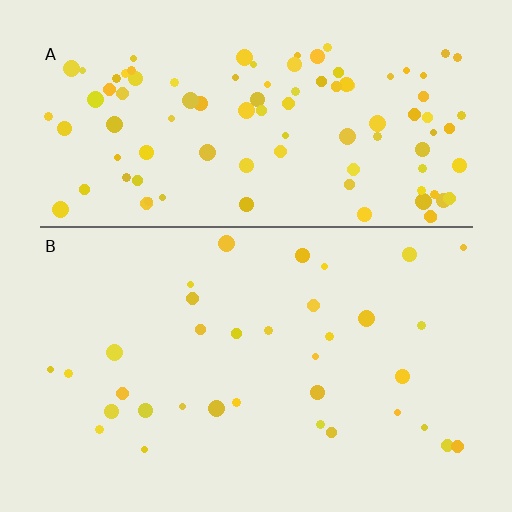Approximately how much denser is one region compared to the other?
Approximately 3.0× — region A over region B.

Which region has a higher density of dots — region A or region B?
A (the top).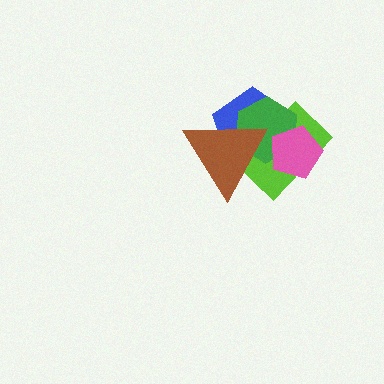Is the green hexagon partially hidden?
Yes, it is partially covered by another shape.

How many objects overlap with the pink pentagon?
3 objects overlap with the pink pentagon.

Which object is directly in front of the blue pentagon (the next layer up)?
The lime rectangle is directly in front of the blue pentagon.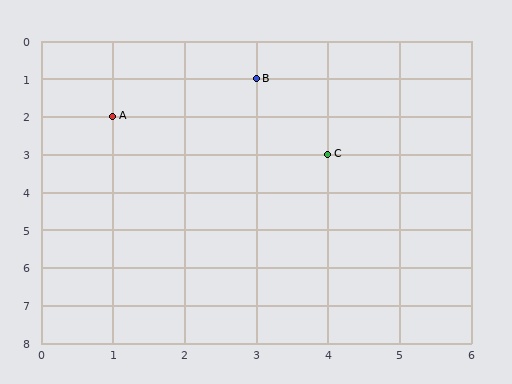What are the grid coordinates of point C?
Point C is at grid coordinates (4, 3).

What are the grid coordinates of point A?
Point A is at grid coordinates (1, 2).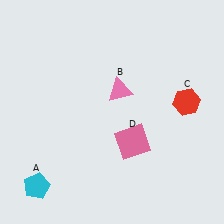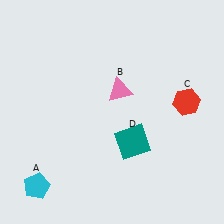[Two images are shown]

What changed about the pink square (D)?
In Image 1, D is pink. In Image 2, it changed to teal.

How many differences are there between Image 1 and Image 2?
There is 1 difference between the two images.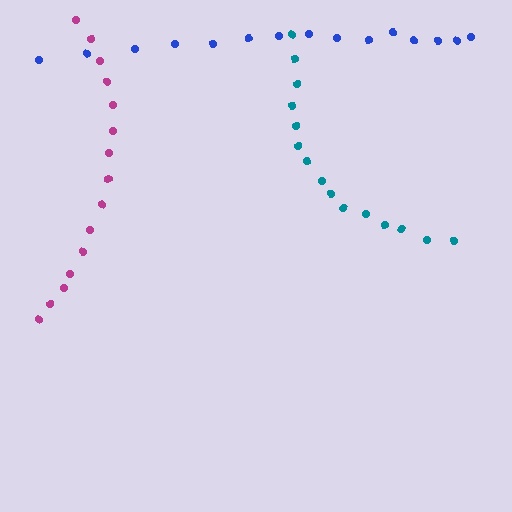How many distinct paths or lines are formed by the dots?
There are 3 distinct paths.